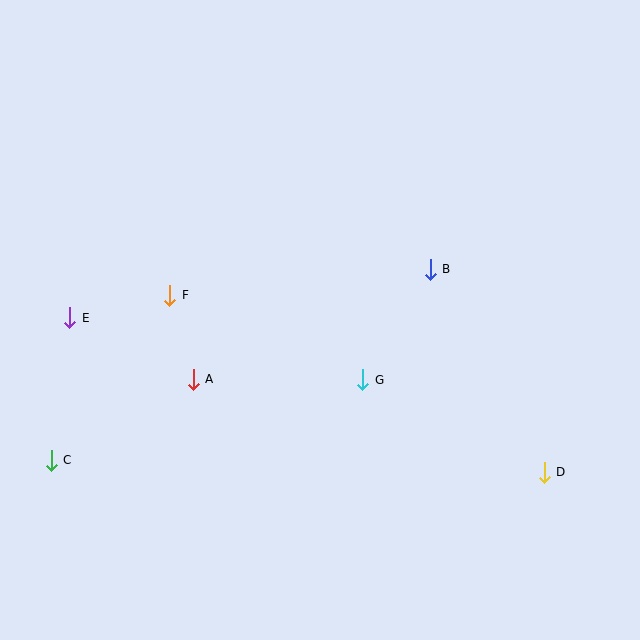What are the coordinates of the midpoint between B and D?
The midpoint between B and D is at (487, 371).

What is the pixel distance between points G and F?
The distance between G and F is 211 pixels.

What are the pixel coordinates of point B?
Point B is at (430, 269).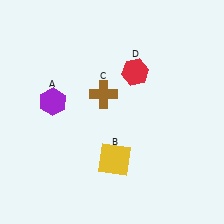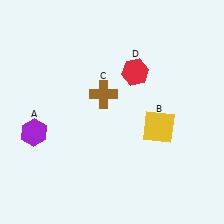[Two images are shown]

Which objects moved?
The objects that moved are: the purple hexagon (A), the yellow square (B).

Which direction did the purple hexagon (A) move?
The purple hexagon (A) moved down.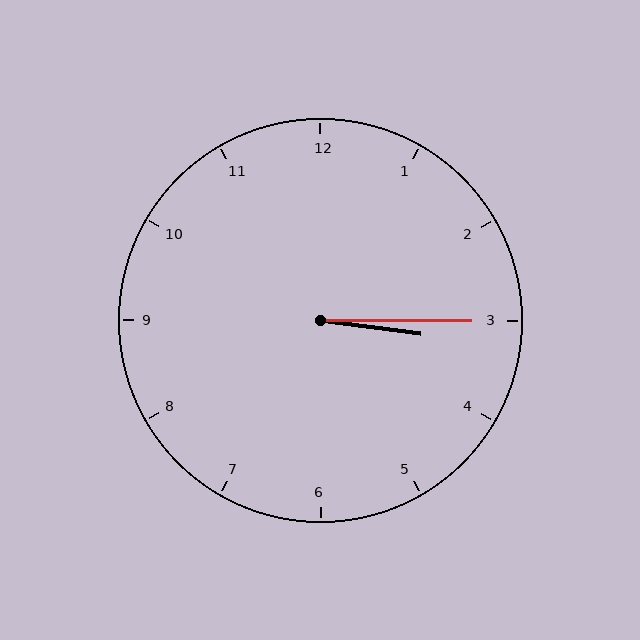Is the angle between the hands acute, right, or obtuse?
It is acute.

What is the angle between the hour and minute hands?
Approximately 8 degrees.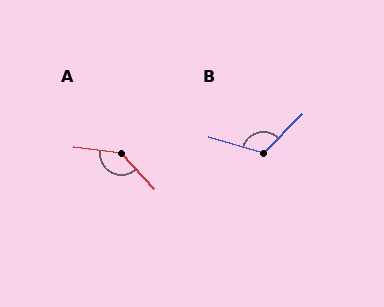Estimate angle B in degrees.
Approximately 118 degrees.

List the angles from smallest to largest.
B (118°), A (140°).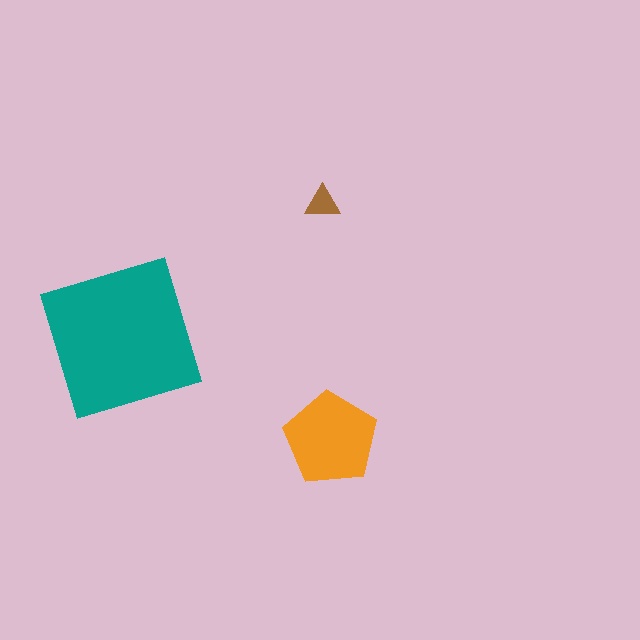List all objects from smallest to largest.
The brown triangle, the orange pentagon, the teal square.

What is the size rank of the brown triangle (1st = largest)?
3rd.